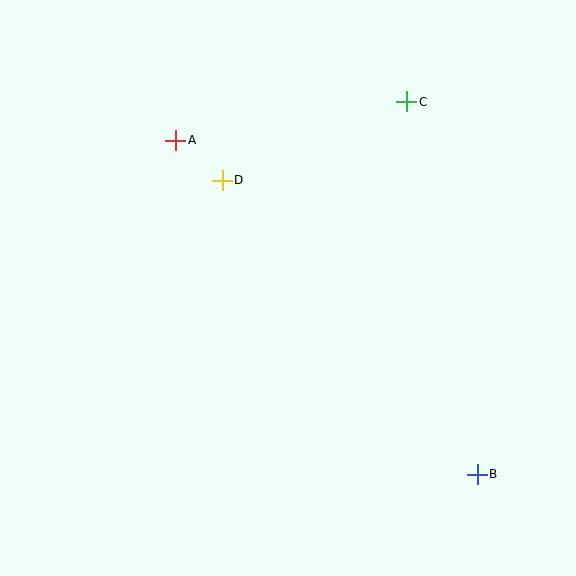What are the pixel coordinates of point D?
Point D is at (222, 180).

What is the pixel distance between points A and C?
The distance between A and C is 234 pixels.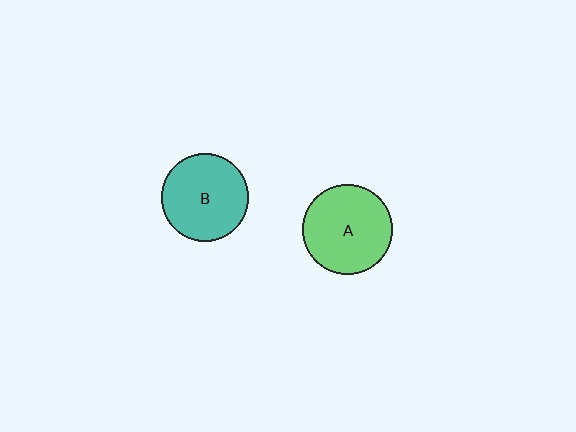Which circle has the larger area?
Circle A (green).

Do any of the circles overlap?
No, none of the circles overlap.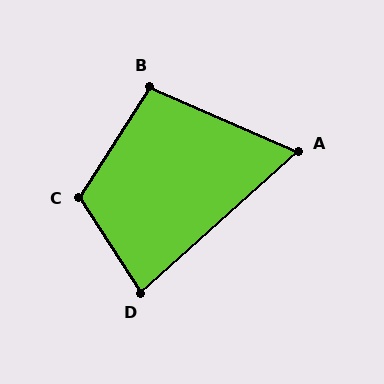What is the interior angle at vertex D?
Approximately 81 degrees (acute).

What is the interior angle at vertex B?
Approximately 99 degrees (obtuse).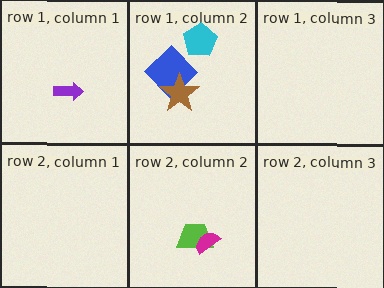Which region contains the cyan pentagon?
The row 1, column 2 region.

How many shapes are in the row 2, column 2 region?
2.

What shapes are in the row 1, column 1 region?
The purple arrow.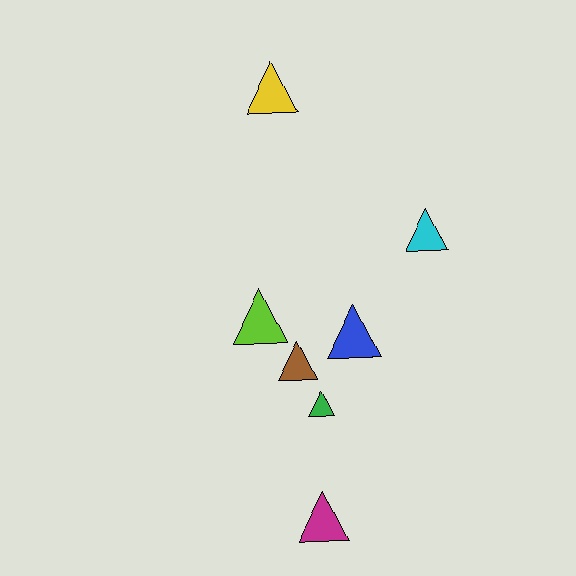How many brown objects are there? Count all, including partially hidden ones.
There is 1 brown object.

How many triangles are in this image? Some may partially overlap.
There are 7 triangles.